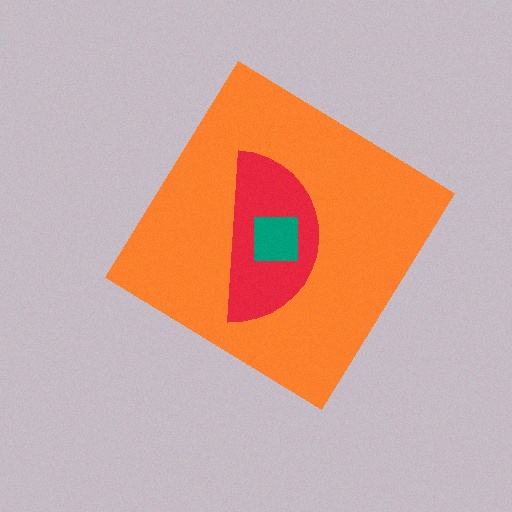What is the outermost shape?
The orange diamond.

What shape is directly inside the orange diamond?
The red semicircle.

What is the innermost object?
The teal square.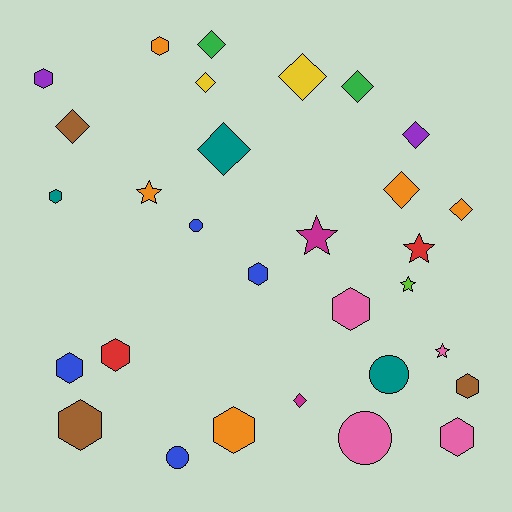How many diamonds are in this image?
There are 10 diamonds.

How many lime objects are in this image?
There is 1 lime object.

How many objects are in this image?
There are 30 objects.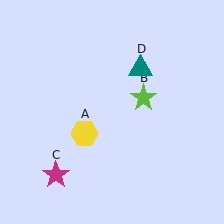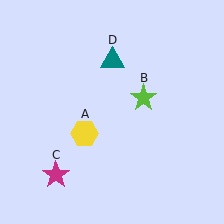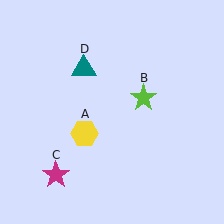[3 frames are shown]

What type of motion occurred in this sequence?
The teal triangle (object D) rotated counterclockwise around the center of the scene.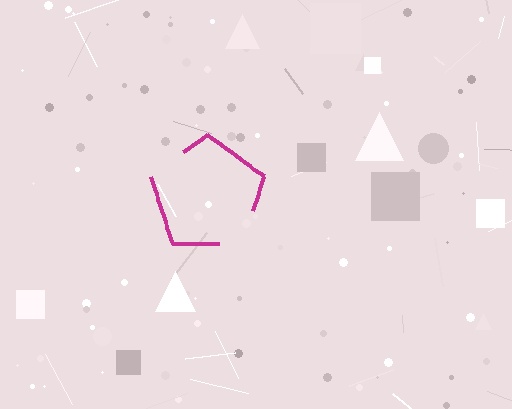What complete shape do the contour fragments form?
The contour fragments form a pentagon.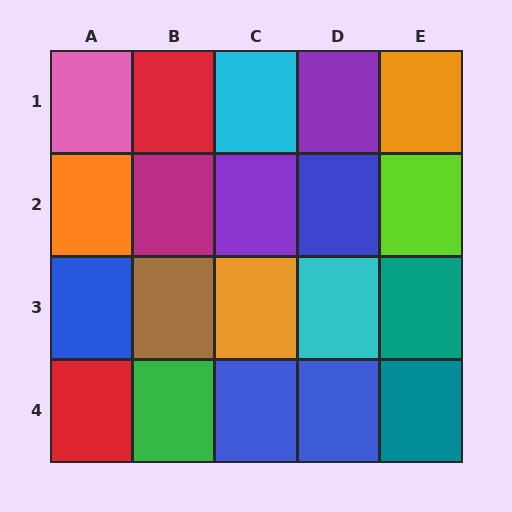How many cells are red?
2 cells are red.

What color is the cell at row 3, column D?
Cyan.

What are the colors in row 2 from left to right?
Orange, magenta, purple, blue, lime.